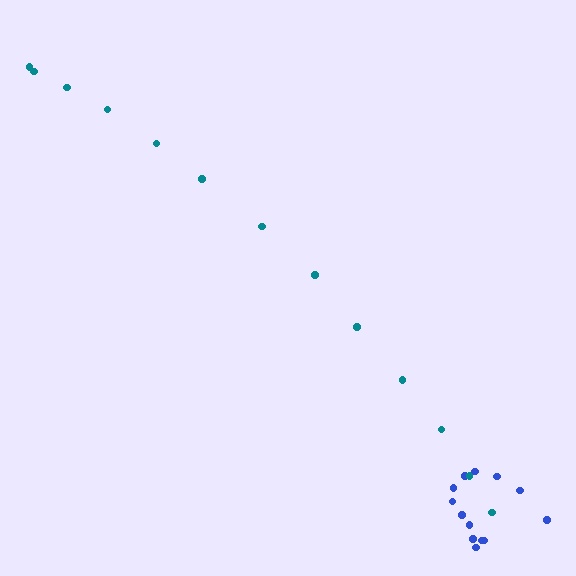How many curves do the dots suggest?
There are 2 distinct paths.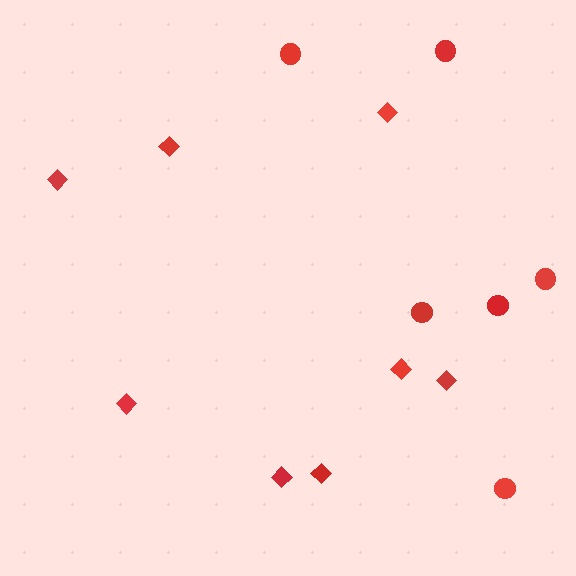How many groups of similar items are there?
There are 2 groups: one group of circles (6) and one group of diamonds (8).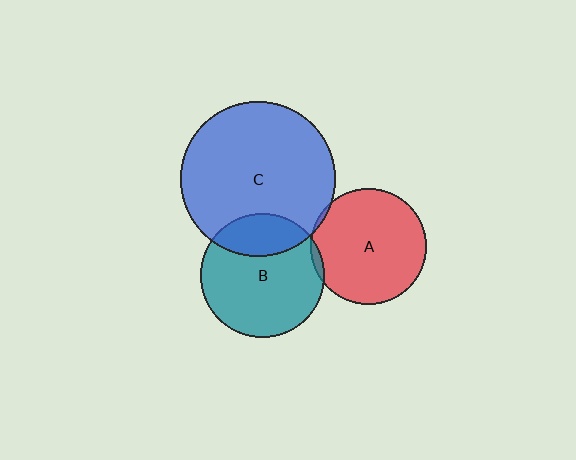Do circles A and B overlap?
Yes.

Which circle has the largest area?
Circle C (blue).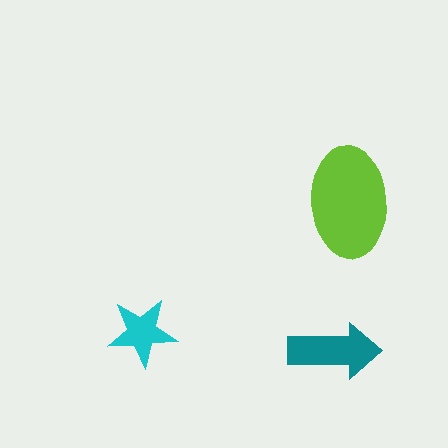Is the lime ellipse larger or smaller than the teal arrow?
Larger.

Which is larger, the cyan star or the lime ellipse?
The lime ellipse.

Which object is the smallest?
The cyan star.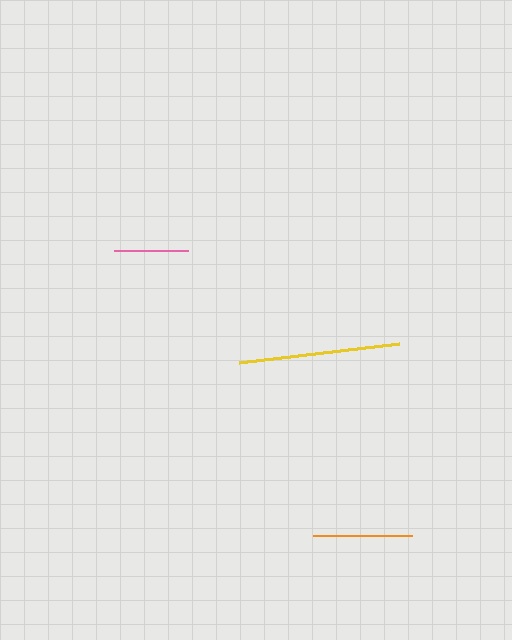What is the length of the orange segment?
The orange segment is approximately 99 pixels long.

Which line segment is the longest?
The yellow line is the longest at approximately 161 pixels.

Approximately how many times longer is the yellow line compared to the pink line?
The yellow line is approximately 2.2 times the length of the pink line.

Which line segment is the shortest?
The pink line is the shortest at approximately 74 pixels.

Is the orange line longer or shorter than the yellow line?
The yellow line is longer than the orange line.